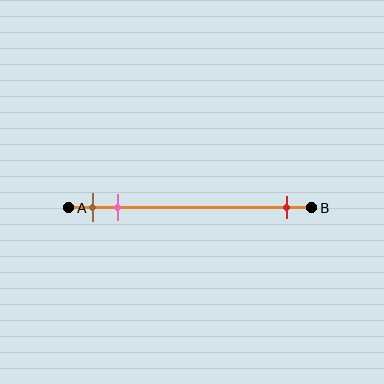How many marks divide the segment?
There are 3 marks dividing the segment.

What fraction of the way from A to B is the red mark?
The red mark is approximately 90% (0.9) of the way from A to B.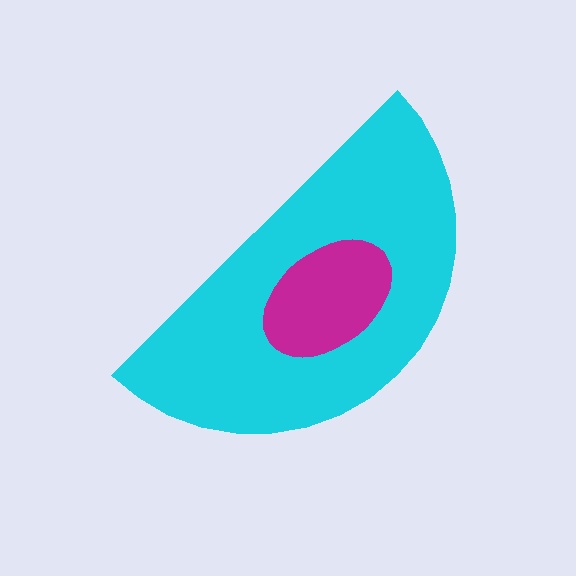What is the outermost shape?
The cyan semicircle.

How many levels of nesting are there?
2.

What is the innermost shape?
The magenta ellipse.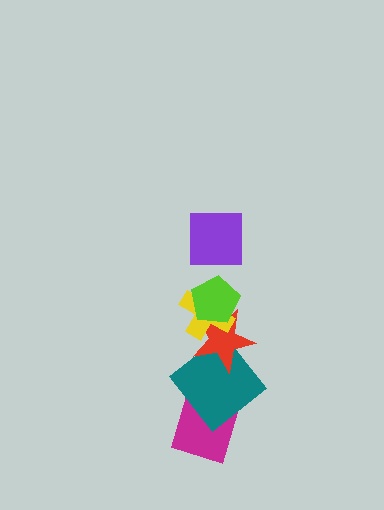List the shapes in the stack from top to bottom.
From top to bottom: the purple square, the lime pentagon, the yellow cross, the red star, the teal diamond, the magenta diamond.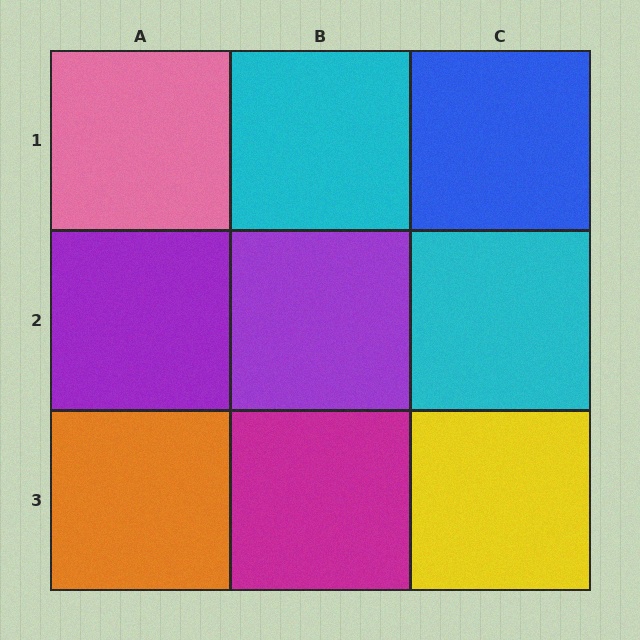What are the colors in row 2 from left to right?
Purple, purple, cyan.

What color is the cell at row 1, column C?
Blue.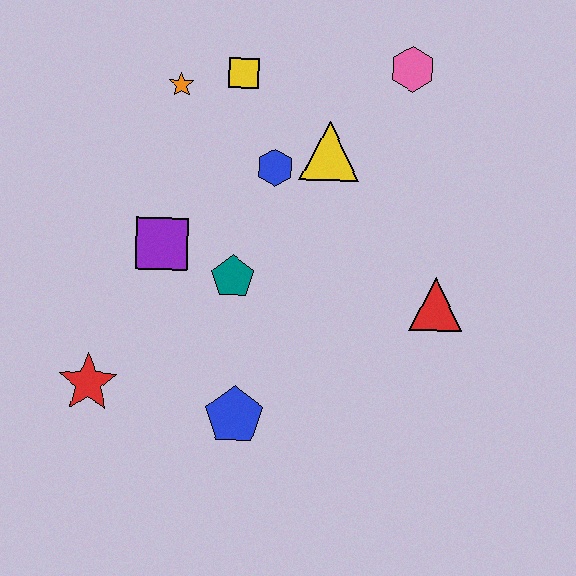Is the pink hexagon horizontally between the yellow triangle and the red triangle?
Yes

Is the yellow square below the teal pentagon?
No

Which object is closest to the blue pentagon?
The teal pentagon is closest to the blue pentagon.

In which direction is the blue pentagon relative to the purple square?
The blue pentagon is below the purple square.